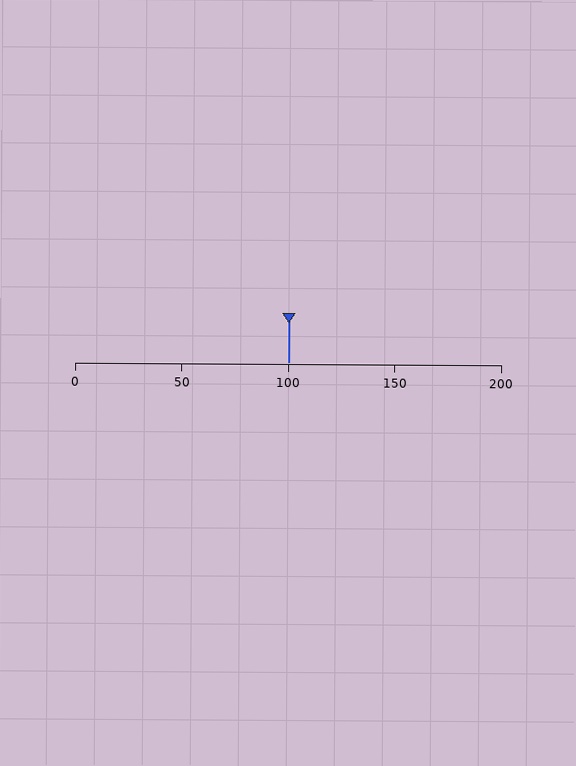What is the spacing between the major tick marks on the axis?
The major ticks are spaced 50 apart.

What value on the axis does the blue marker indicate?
The marker indicates approximately 100.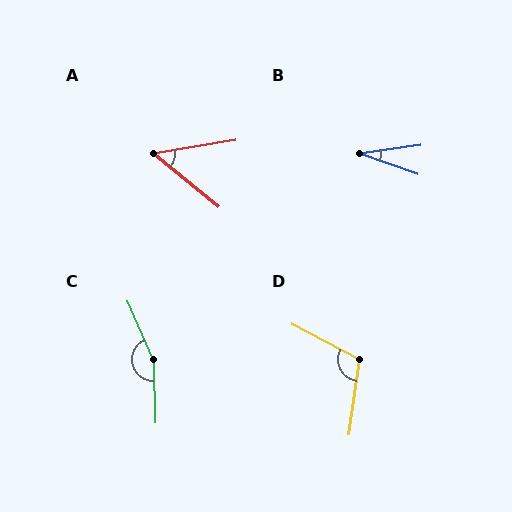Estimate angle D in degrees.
Approximately 110 degrees.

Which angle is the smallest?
B, at approximately 28 degrees.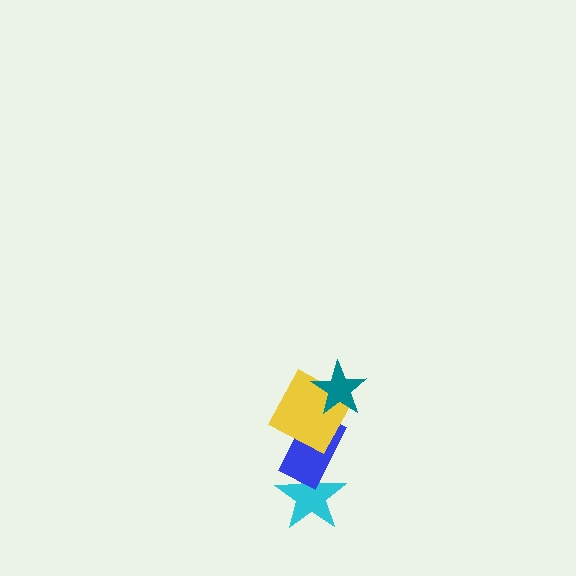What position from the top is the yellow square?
The yellow square is 2nd from the top.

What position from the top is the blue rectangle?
The blue rectangle is 3rd from the top.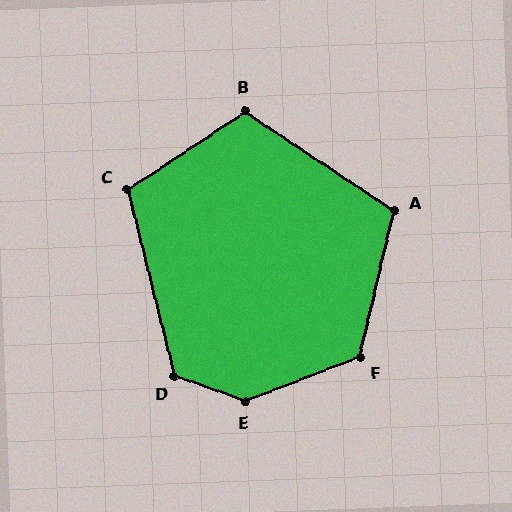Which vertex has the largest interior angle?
E, at approximately 140 degrees.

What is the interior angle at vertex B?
Approximately 113 degrees (obtuse).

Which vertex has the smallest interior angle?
C, at approximately 109 degrees.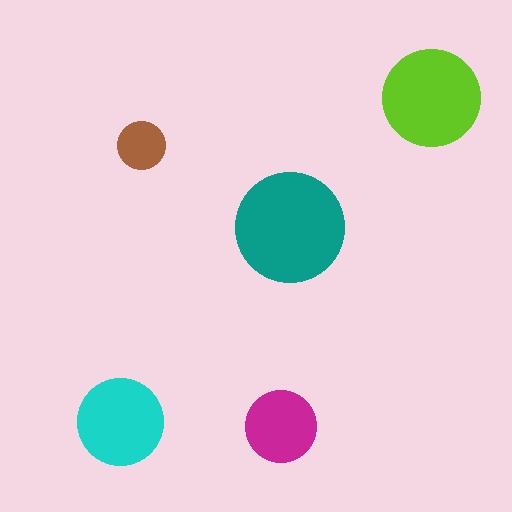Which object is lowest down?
The magenta circle is bottommost.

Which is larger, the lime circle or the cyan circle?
The lime one.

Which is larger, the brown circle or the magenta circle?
The magenta one.